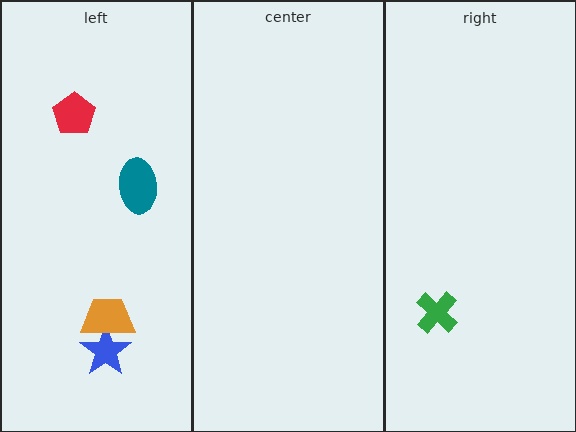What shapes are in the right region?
The green cross.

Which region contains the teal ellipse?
The left region.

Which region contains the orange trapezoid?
The left region.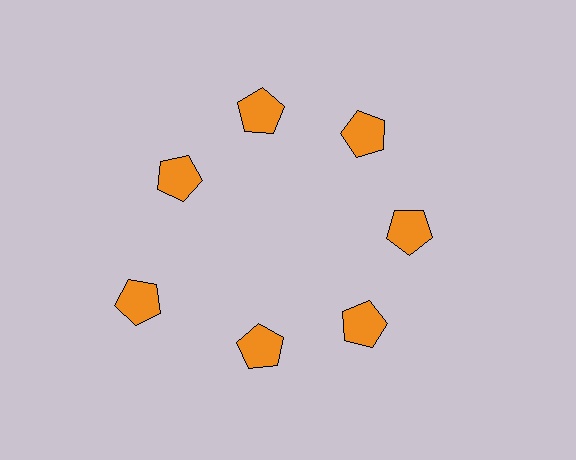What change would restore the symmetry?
The symmetry would be restored by moving it inward, back onto the ring so that all 7 pentagons sit at equal angles and equal distance from the center.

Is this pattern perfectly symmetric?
No. The 7 orange pentagons are arranged in a ring, but one element near the 8 o'clock position is pushed outward from the center, breaking the 7-fold rotational symmetry.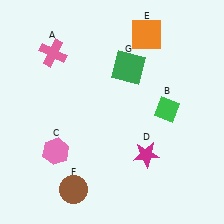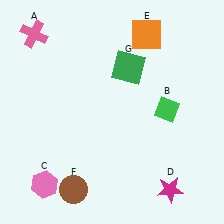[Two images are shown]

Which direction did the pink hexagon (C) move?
The pink hexagon (C) moved down.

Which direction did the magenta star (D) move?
The magenta star (D) moved down.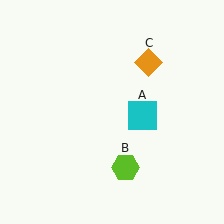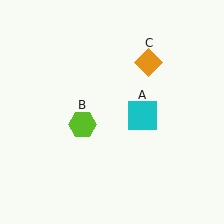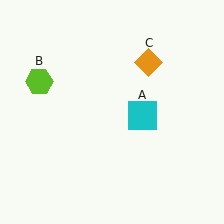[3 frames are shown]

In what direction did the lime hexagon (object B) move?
The lime hexagon (object B) moved up and to the left.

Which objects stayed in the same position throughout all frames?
Cyan square (object A) and orange diamond (object C) remained stationary.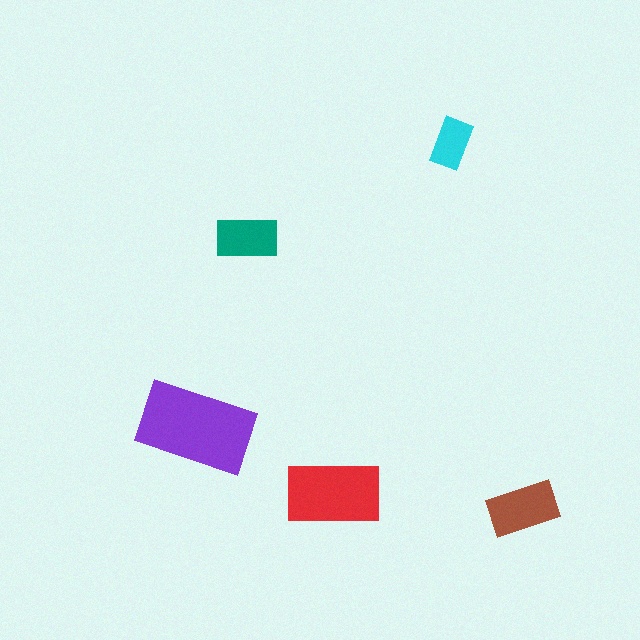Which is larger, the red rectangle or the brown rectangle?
The red one.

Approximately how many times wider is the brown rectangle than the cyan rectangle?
About 1.5 times wider.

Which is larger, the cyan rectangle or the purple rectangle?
The purple one.